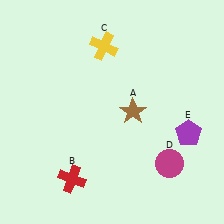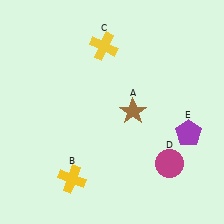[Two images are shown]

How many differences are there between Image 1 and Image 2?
There is 1 difference between the two images.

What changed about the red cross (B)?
In Image 1, B is red. In Image 2, it changed to yellow.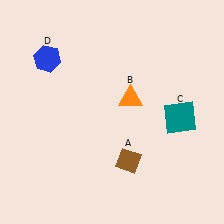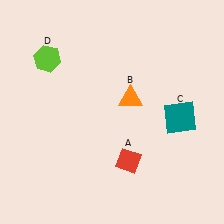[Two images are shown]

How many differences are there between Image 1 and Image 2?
There are 2 differences between the two images.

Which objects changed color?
A changed from brown to red. D changed from blue to lime.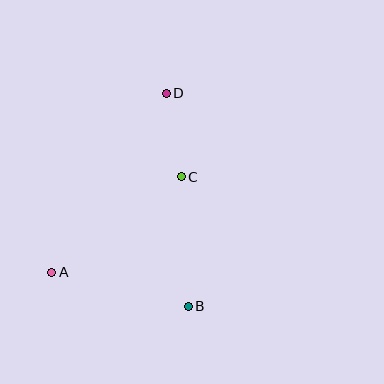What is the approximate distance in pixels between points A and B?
The distance between A and B is approximately 140 pixels.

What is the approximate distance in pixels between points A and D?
The distance between A and D is approximately 213 pixels.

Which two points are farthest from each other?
Points B and D are farthest from each other.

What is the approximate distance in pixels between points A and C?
The distance between A and C is approximately 161 pixels.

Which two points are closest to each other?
Points C and D are closest to each other.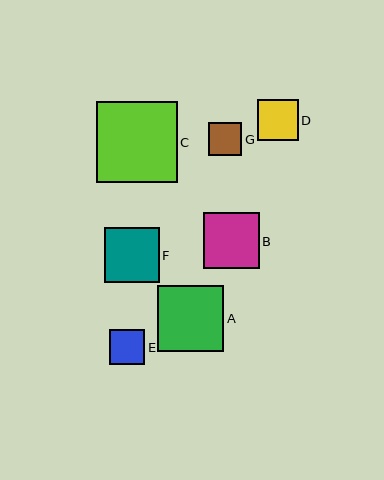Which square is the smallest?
Square G is the smallest with a size of approximately 33 pixels.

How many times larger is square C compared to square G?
Square C is approximately 2.5 times the size of square G.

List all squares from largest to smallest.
From largest to smallest: C, A, B, F, D, E, G.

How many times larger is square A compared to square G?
Square A is approximately 2.0 times the size of square G.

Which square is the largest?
Square C is the largest with a size of approximately 81 pixels.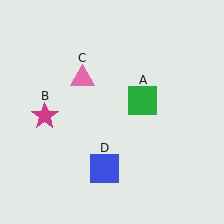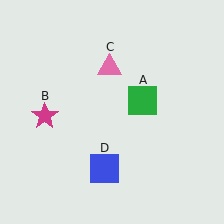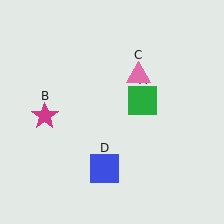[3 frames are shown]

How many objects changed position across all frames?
1 object changed position: pink triangle (object C).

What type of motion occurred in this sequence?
The pink triangle (object C) rotated clockwise around the center of the scene.